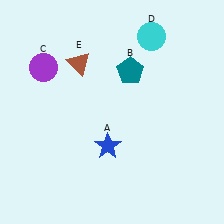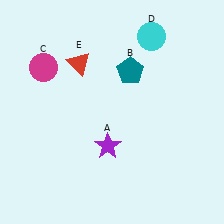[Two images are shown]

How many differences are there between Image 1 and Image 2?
There are 3 differences between the two images.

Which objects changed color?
A changed from blue to purple. C changed from purple to magenta. E changed from brown to red.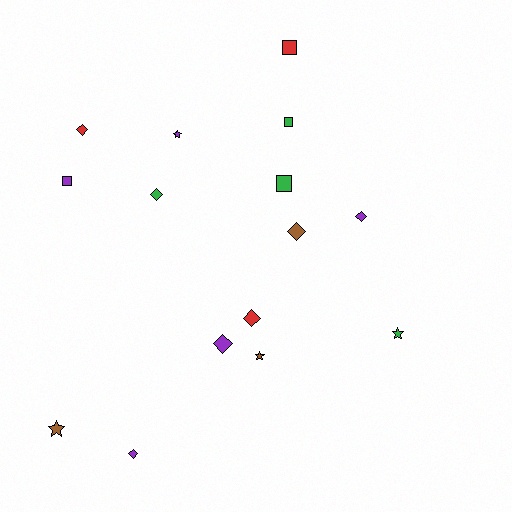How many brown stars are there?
There are 2 brown stars.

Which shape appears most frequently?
Diamond, with 7 objects.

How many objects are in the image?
There are 15 objects.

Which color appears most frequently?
Purple, with 5 objects.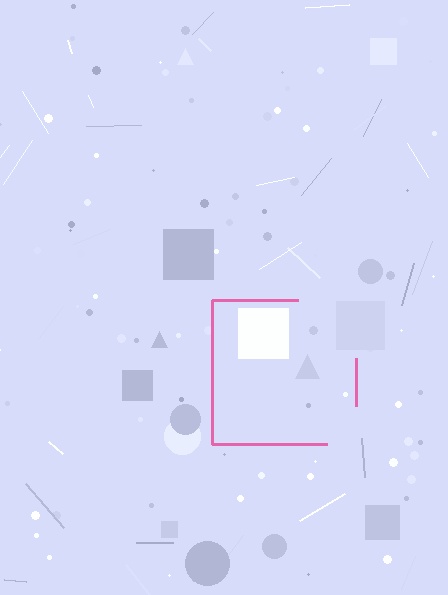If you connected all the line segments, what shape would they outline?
They would outline a square.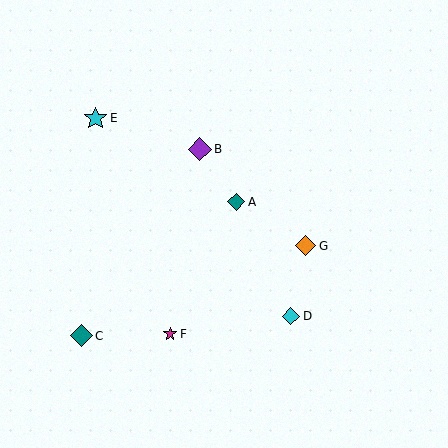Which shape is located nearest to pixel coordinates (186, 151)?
The purple diamond (labeled B) at (200, 149) is nearest to that location.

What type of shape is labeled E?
Shape E is a cyan star.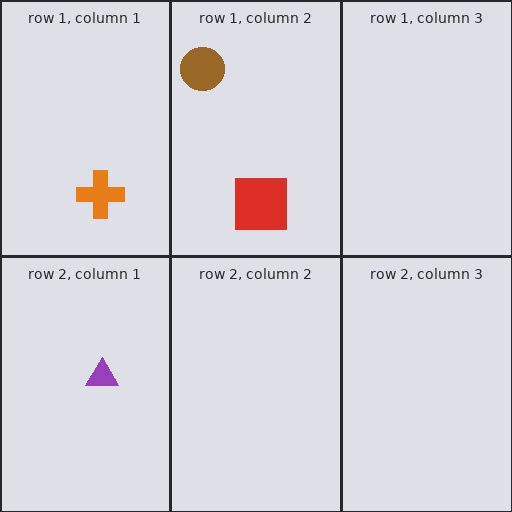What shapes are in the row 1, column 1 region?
The orange cross.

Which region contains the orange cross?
The row 1, column 1 region.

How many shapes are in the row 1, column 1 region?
1.